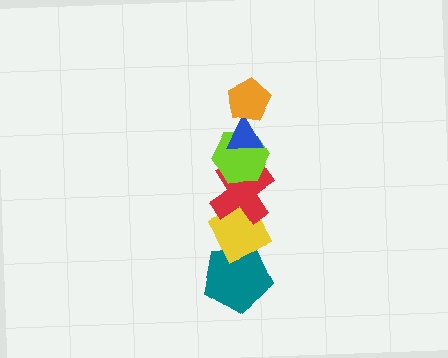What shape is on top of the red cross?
The lime hexagon is on top of the red cross.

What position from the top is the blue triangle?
The blue triangle is 2nd from the top.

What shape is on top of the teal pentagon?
The yellow diamond is on top of the teal pentagon.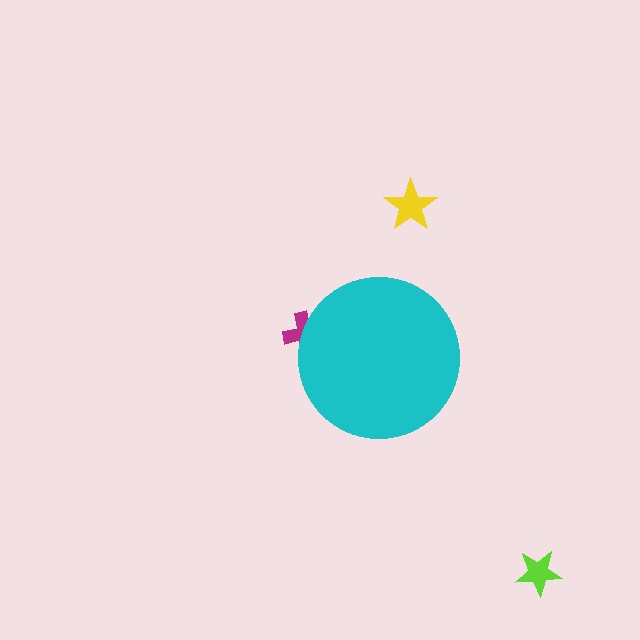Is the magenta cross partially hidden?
Yes, the magenta cross is partially hidden behind the cyan circle.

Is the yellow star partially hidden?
No, the yellow star is fully visible.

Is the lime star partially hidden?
No, the lime star is fully visible.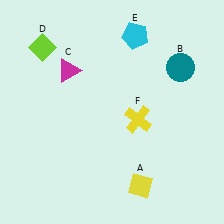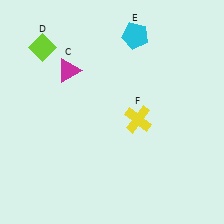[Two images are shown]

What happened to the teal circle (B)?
The teal circle (B) was removed in Image 2. It was in the top-right area of Image 1.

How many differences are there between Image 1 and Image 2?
There are 2 differences between the two images.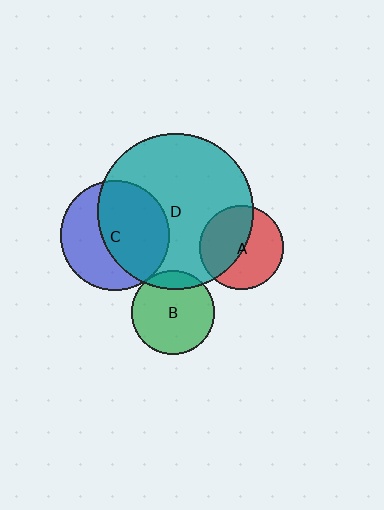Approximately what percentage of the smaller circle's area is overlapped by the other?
Approximately 15%.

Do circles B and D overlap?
Yes.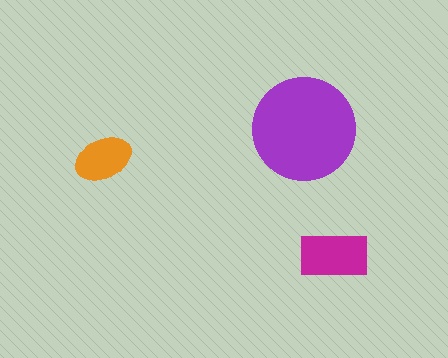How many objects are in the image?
There are 3 objects in the image.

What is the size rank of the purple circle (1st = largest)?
1st.